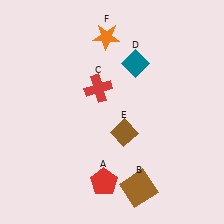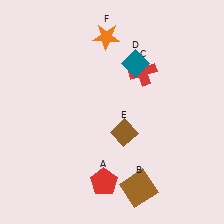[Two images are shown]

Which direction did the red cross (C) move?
The red cross (C) moved right.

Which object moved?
The red cross (C) moved right.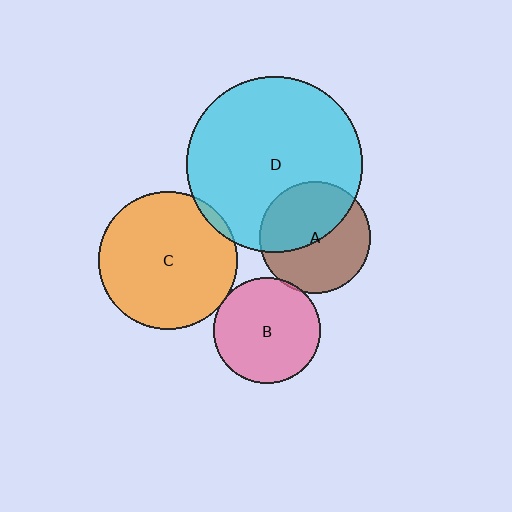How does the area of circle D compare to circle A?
Approximately 2.5 times.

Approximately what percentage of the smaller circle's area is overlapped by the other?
Approximately 5%.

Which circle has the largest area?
Circle D (cyan).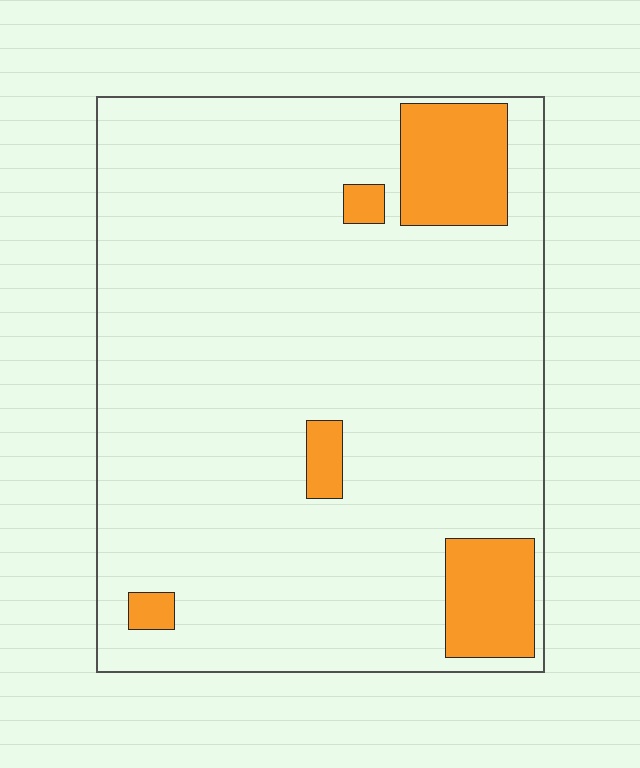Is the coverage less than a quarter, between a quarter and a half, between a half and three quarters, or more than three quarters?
Less than a quarter.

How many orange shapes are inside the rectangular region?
5.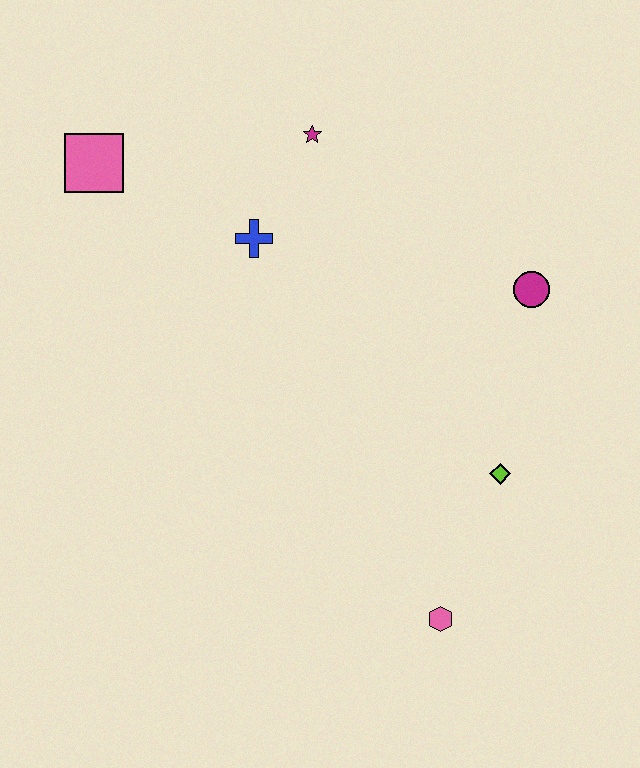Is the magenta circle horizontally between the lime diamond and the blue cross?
No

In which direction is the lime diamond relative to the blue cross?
The lime diamond is to the right of the blue cross.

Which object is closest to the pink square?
The blue cross is closest to the pink square.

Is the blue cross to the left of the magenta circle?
Yes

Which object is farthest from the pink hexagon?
The pink square is farthest from the pink hexagon.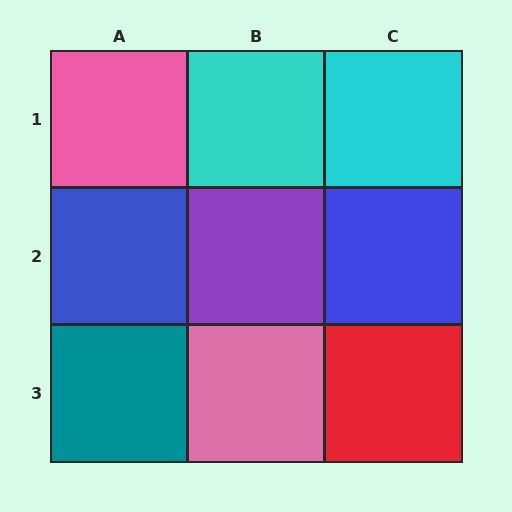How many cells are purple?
1 cell is purple.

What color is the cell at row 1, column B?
Cyan.